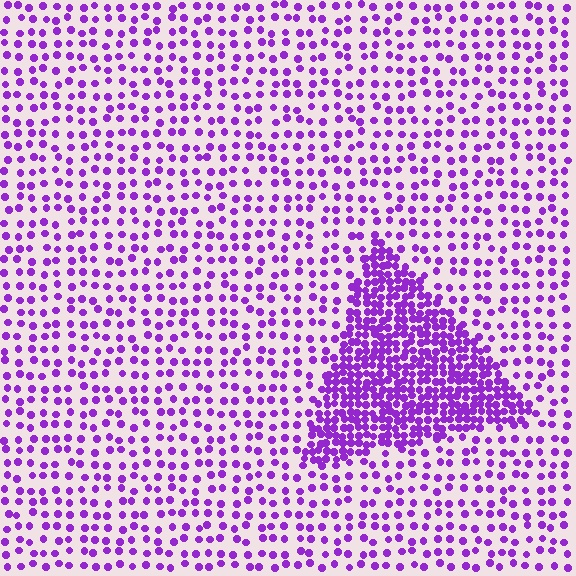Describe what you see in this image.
The image contains small purple elements arranged at two different densities. A triangle-shaped region is visible where the elements are more densely packed than the surrounding area.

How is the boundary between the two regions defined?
The boundary is defined by a change in element density (approximately 2.7x ratio). All elements are the same color, size, and shape.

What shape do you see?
I see a triangle.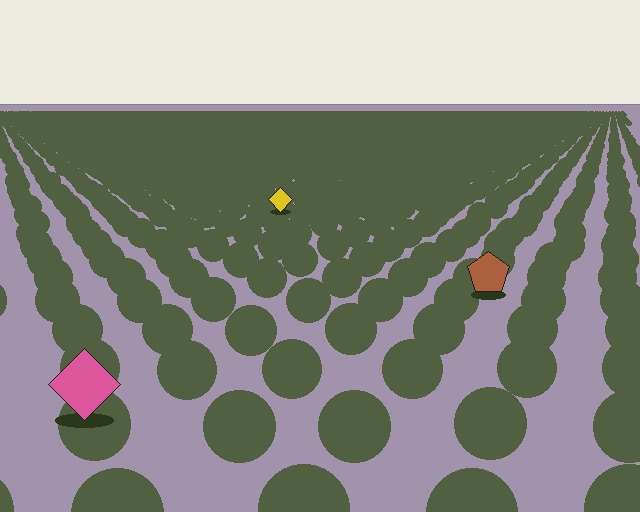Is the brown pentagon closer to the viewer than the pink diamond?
No. The pink diamond is closer — you can tell from the texture gradient: the ground texture is coarser near it.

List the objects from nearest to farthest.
From nearest to farthest: the pink diamond, the brown pentagon, the yellow diamond.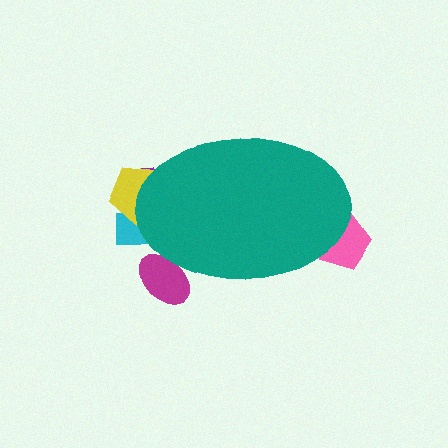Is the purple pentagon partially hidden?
Yes, the purple pentagon is partially hidden behind the teal ellipse.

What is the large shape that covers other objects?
A teal ellipse.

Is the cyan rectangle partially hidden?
Yes, the cyan rectangle is partially hidden behind the teal ellipse.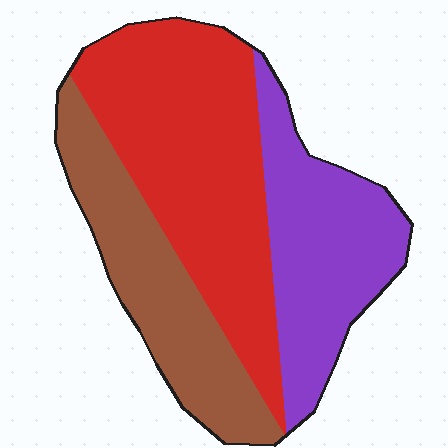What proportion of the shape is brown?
Brown takes up about one quarter (1/4) of the shape.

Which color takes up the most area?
Red, at roughly 45%.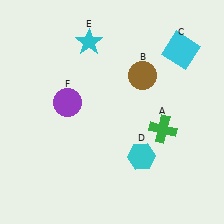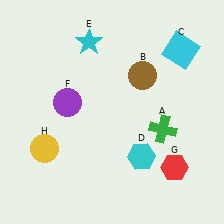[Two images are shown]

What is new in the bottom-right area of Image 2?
A red hexagon (G) was added in the bottom-right area of Image 2.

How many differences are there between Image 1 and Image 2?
There are 2 differences between the two images.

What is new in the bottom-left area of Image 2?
A yellow circle (H) was added in the bottom-left area of Image 2.